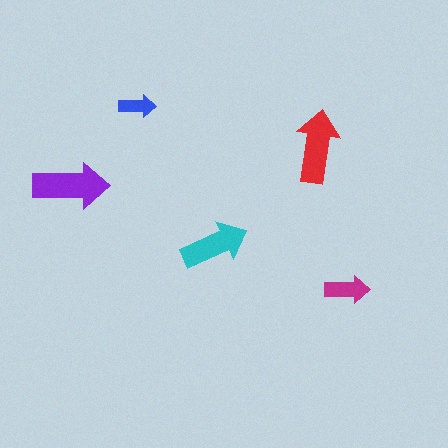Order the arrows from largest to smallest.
the purple one, the red one, the cyan one, the magenta one, the blue one.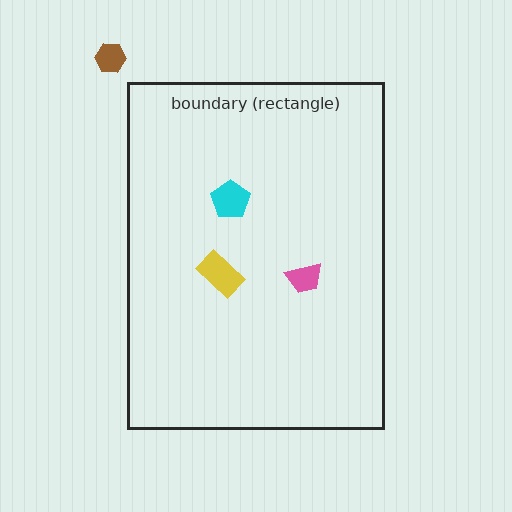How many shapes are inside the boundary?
3 inside, 1 outside.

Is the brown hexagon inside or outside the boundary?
Outside.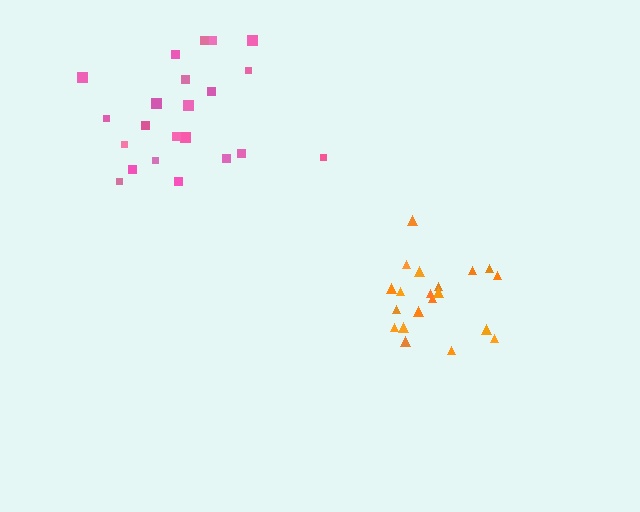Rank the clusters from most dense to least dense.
orange, pink.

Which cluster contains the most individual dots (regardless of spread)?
Pink (22).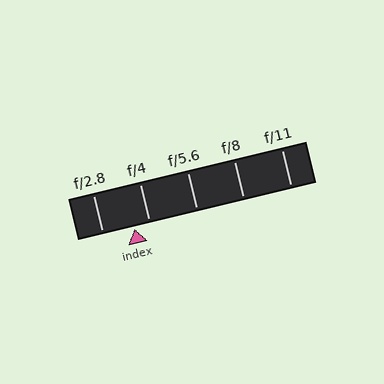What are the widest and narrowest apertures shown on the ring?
The widest aperture shown is f/2.8 and the narrowest is f/11.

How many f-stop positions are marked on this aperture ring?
There are 5 f-stop positions marked.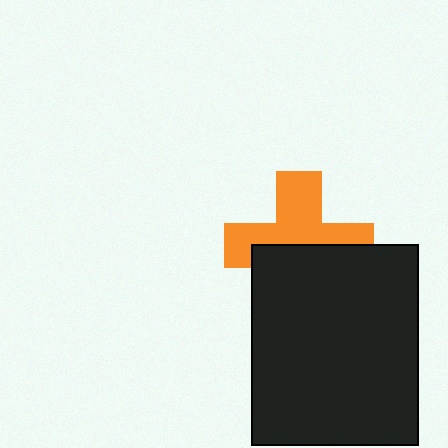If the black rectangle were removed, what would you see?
You would see the complete orange cross.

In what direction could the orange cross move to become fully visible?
The orange cross could move up. That would shift it out from behind the black rectangle entirely.